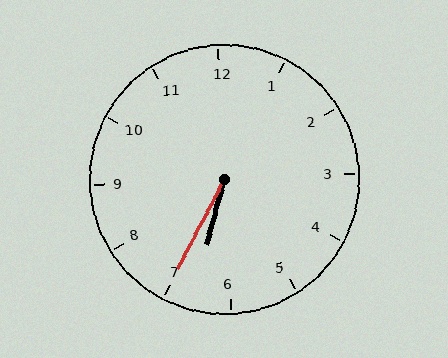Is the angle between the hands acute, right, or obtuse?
It is acute.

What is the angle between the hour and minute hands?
Approximately 12 degrees.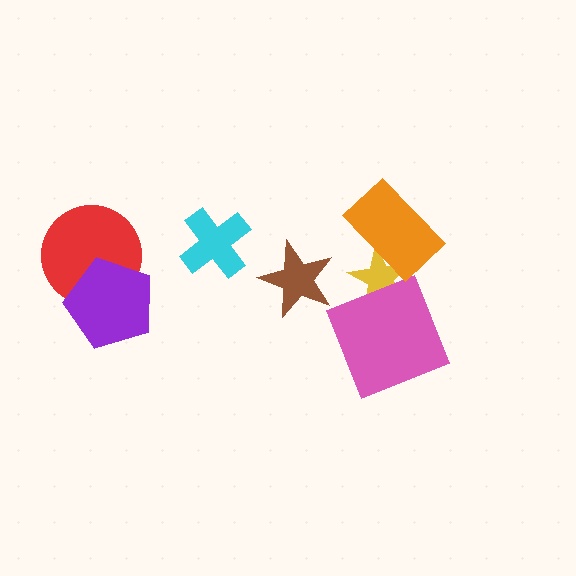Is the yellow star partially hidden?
Yes, it is partially covered by another shape.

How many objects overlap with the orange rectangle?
1 object overlaps with the orange rectangle.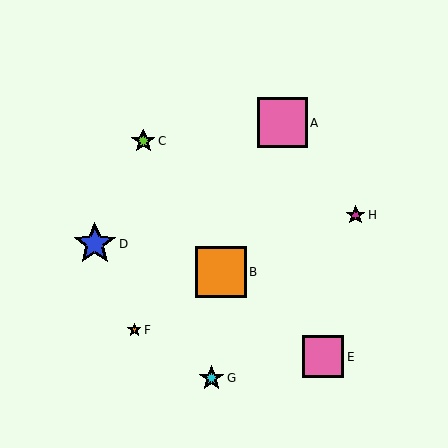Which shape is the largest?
The orange square (labeled B) is the largest.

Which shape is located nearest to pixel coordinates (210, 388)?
The cyan star (labeled G) at (212, 378) is nearest to that location.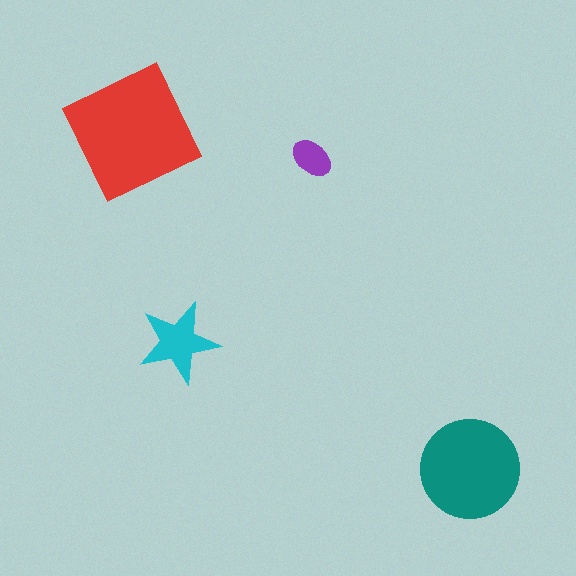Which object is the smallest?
The purple ellipse.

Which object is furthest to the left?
The red square is leftmost.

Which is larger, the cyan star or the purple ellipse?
The cyan star.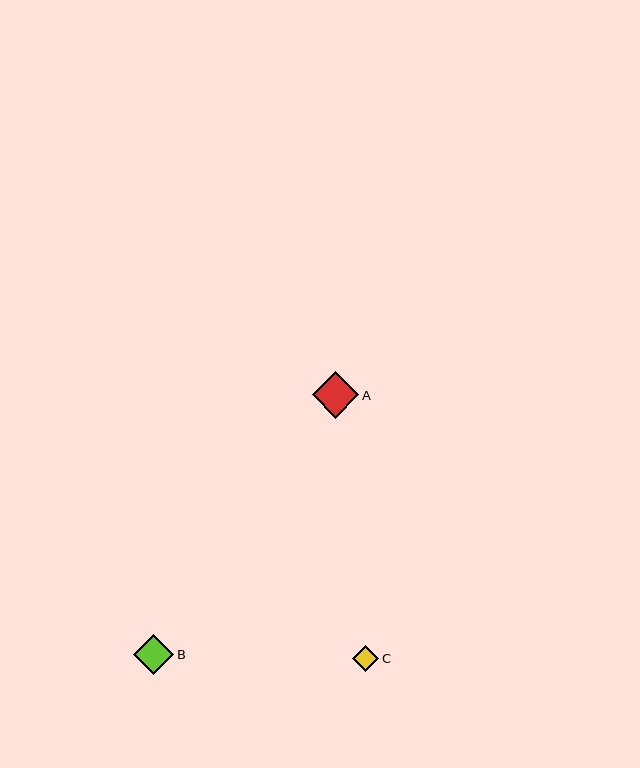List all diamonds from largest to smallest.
From largest to smallest: A, B, C.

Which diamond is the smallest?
Diamond C is the smallest with a size of approximately 26 pixels.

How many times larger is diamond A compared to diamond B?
Diamond A is approximately 1.2 times the size of diamond B.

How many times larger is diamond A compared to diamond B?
Diamond A is approximately 1.2 times the size of diamond B.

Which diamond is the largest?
Diamond A is the largest with a size of approximately 46 pixels.